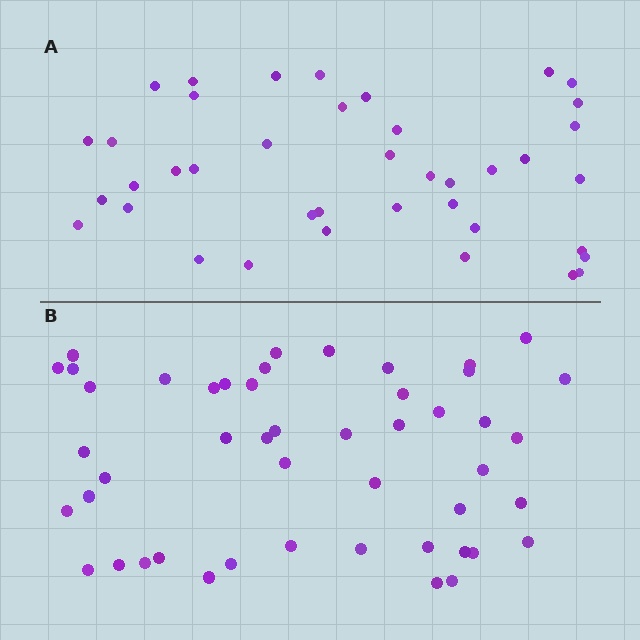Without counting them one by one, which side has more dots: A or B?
Region B (the bottom region) has more dots.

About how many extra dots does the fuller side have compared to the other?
Region B has roughly 8 or so more dots than region A.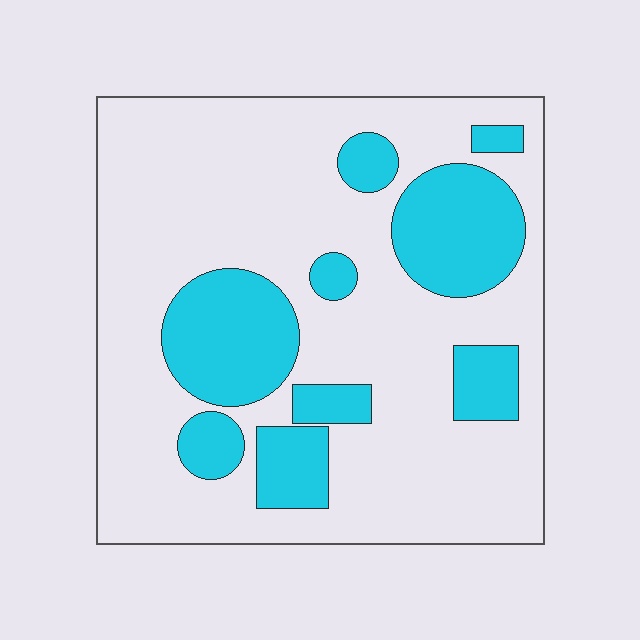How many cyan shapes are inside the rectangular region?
9.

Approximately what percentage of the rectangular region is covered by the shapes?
Approximately 25%.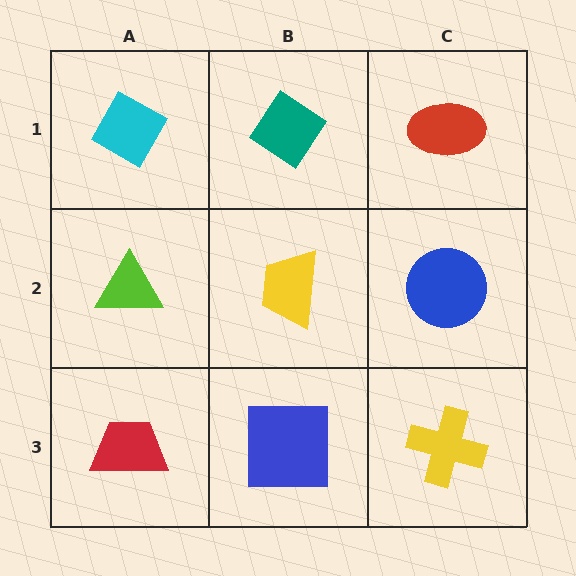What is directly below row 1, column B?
A yellow trapezoid.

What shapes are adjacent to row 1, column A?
A lime triangle (row 2, column A), a teal diamond (row 1, column B).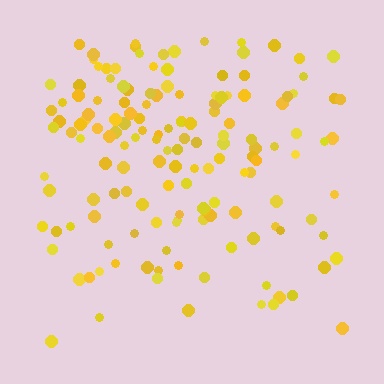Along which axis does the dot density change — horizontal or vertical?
Vertical.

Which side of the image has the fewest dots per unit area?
The bottom.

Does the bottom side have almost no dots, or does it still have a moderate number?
Still a moderate number, just noticeably fewer than the top.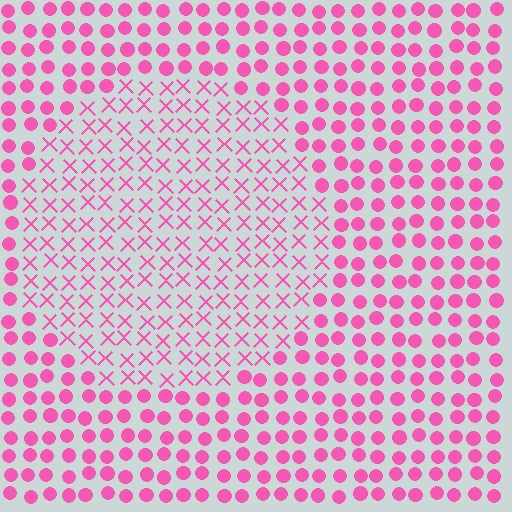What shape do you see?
I see a circle.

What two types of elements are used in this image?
The image uses X marks inside the circle region and circles outside it.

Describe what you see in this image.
The image is filled with small pink elements arranged in a uniform grid. A circle-shaped region contains X marks, while the surrounding area contains circles. The boundary is defined purely by the change in element shape.